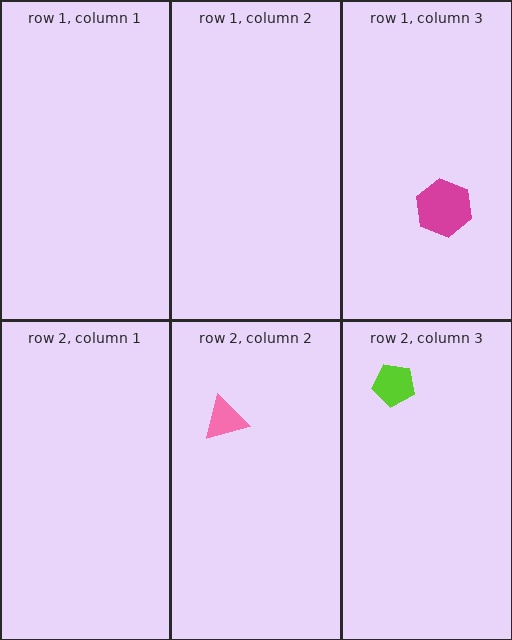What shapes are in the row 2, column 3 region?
The lime pentagon.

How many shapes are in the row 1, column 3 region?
1.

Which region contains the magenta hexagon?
The row 1, column 3 region.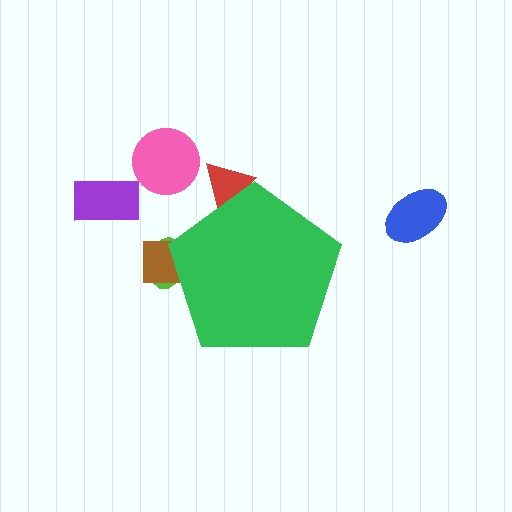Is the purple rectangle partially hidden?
No, the purple rectangle is fully visible.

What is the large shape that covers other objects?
A green pentagon.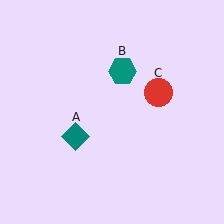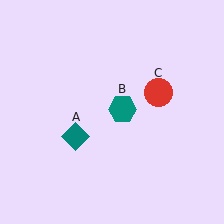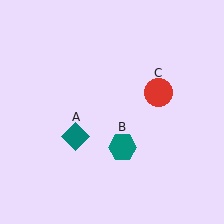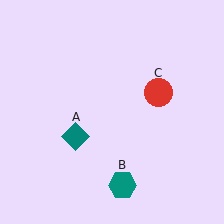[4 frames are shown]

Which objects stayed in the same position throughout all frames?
Teal diamond (object A) and red circle (object C) remained stationary.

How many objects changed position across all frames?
1 object changed position: teal hexagon (object B).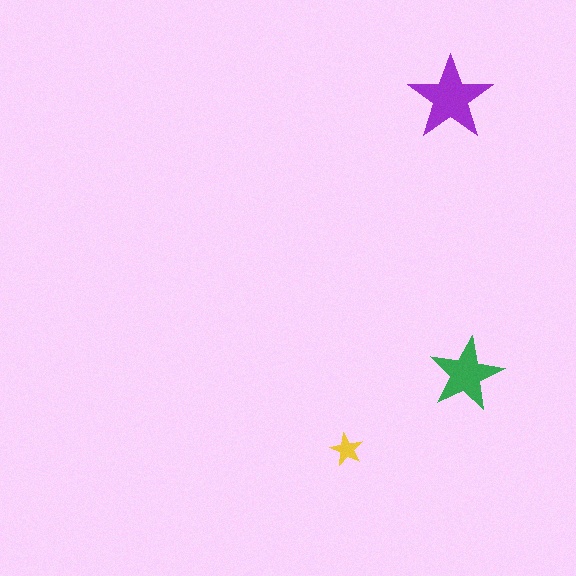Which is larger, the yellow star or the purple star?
The purple one.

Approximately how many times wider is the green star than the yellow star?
About 2.5 times wider.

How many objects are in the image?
There are 3 objects in the image.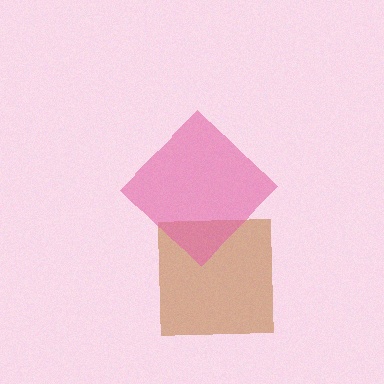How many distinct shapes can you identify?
There are 2 distinct shapes: a brown square, a pink diamond.